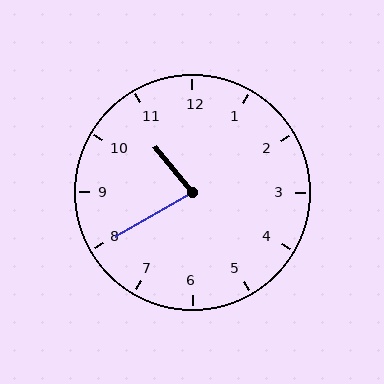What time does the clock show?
10:40.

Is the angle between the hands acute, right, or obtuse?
It is acute.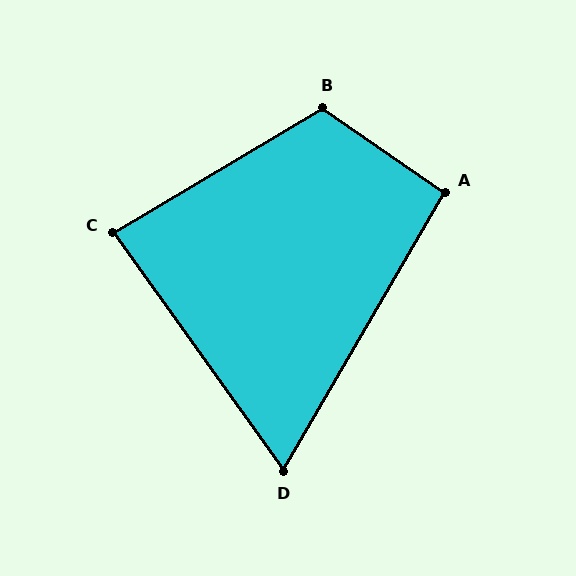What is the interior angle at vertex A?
Approximately 95 degrees (approximately right).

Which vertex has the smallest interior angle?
D, at approximately 66 degrees.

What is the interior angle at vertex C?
Approximately 85 degrees (approximately right).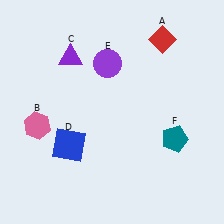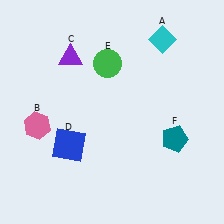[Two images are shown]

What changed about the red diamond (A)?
In Image 1, A is red. In Image 2, it changed to cyan.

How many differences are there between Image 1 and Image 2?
There are 2 differences between the two images.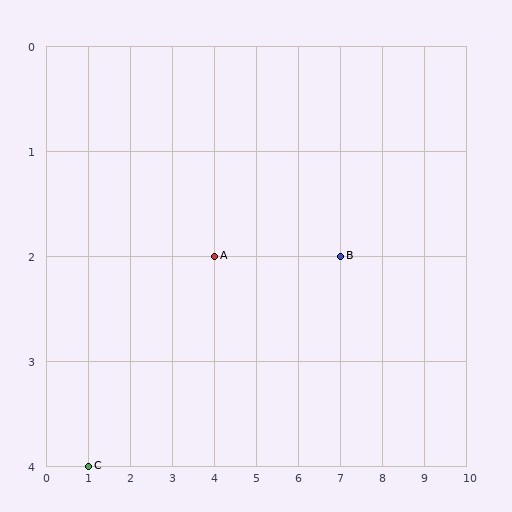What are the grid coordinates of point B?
Point B is at grid coordinates (7, 2).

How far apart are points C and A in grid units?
Points C and A are 3 columns and 2 rows apart (about 3.6 grid units diagonally).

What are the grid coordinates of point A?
Point A is at grid coordinates (4, 2).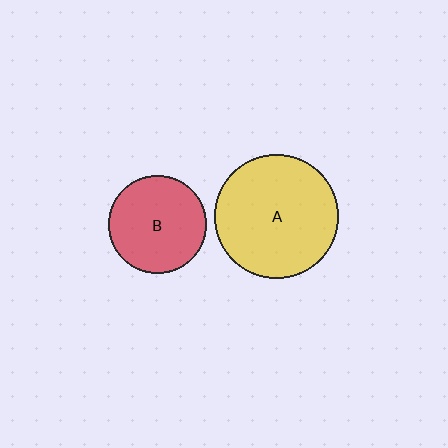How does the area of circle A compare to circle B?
Approximately 1.6 times.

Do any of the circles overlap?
No, none of the circles overlap.